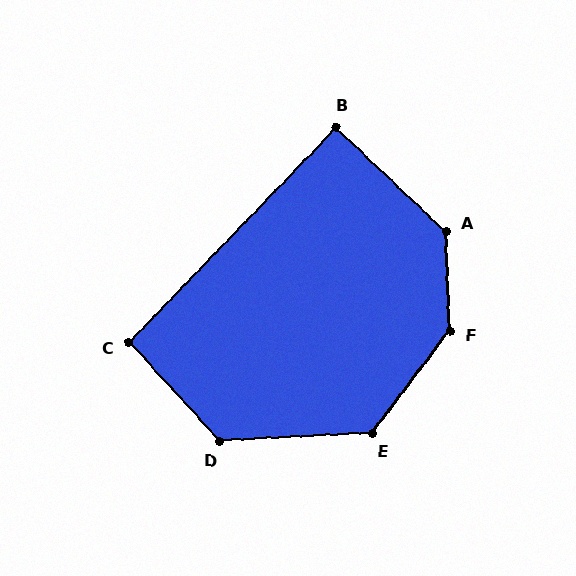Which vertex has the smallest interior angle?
B, at approximately 90 degrees.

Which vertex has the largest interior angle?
F, at approximately 140 degrees.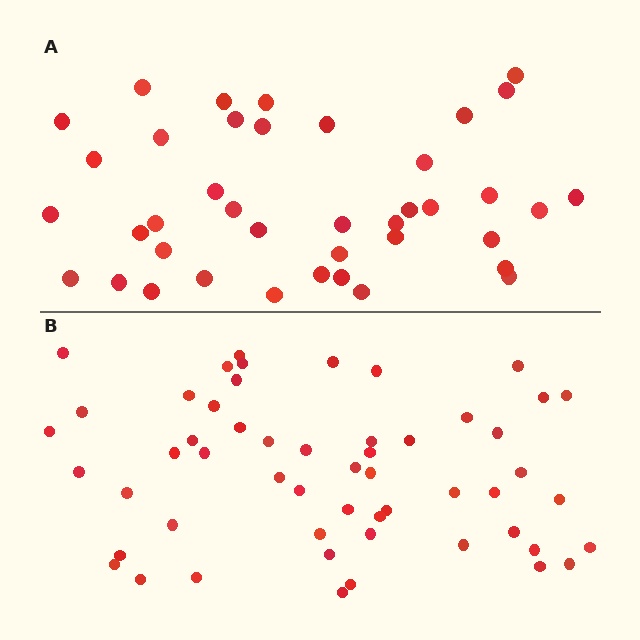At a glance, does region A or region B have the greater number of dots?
Region B (the bottom region) has more dots.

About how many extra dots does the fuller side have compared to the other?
Region B has approximately 15 more dots than region A.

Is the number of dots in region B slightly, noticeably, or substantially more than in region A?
Region B has noticeably more, but not dramatically so. The ratio is roughly 1.4 to 1.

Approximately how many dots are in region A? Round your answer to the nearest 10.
About 40 dots.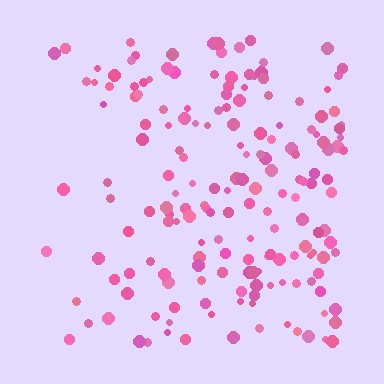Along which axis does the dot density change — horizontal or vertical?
Horizontal.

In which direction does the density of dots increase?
From left to right, with the right side densest.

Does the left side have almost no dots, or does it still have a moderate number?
Still a moderate number, just noticeably fewer than the right.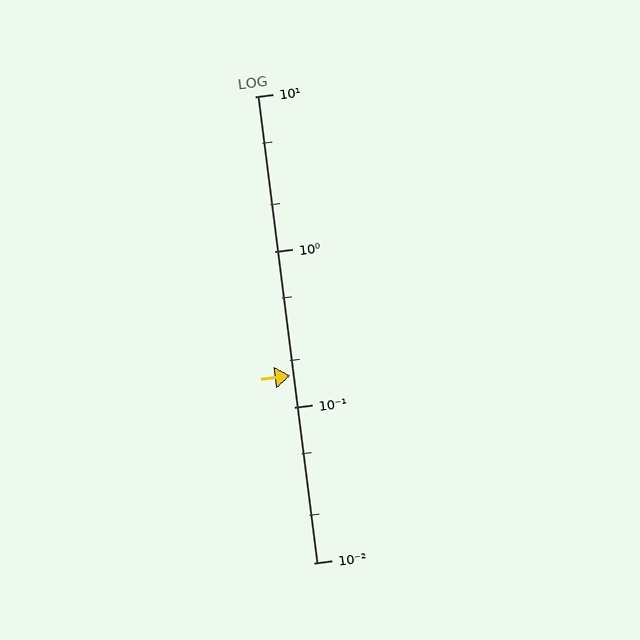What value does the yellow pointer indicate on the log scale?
The pointer indicates approximately 0.16.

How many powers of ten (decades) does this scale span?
The scale spans 3 decades, from 0.01 to 10.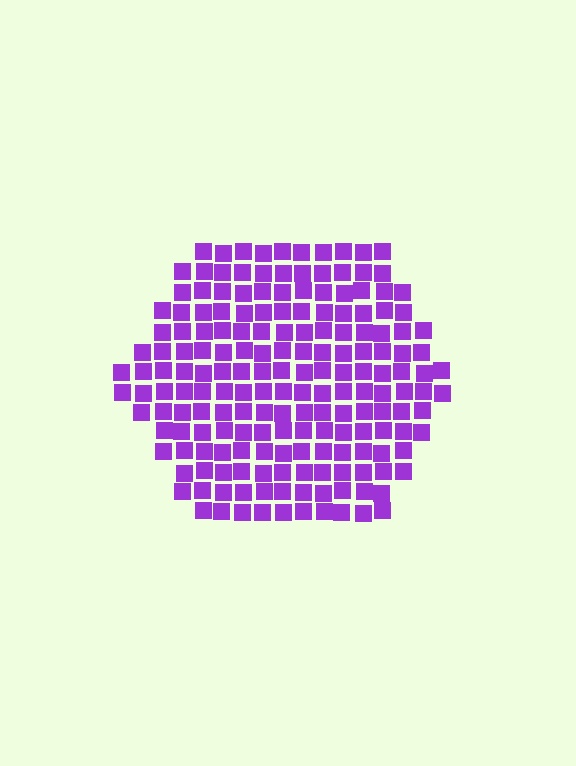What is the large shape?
The large shape is a hexagon.